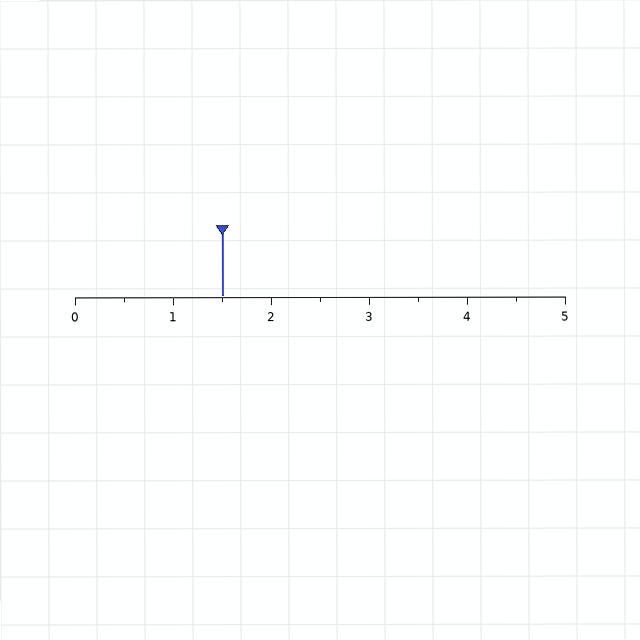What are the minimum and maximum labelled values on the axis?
The axis runs from 0 to 5.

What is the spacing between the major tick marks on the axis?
The major ticks are spaced 1 apart.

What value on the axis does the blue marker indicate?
The marker indicates approximately 1.5.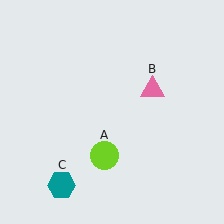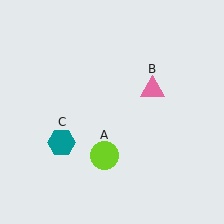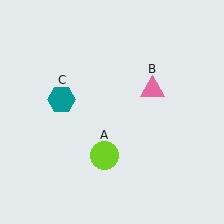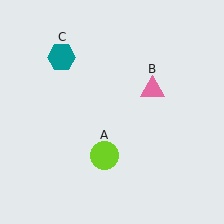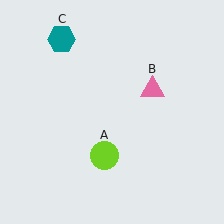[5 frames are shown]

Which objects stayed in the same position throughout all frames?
Lime circle (object A) and pink triangle (object B) remained stationary.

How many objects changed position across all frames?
1 object changed position: teal hexagon (object C).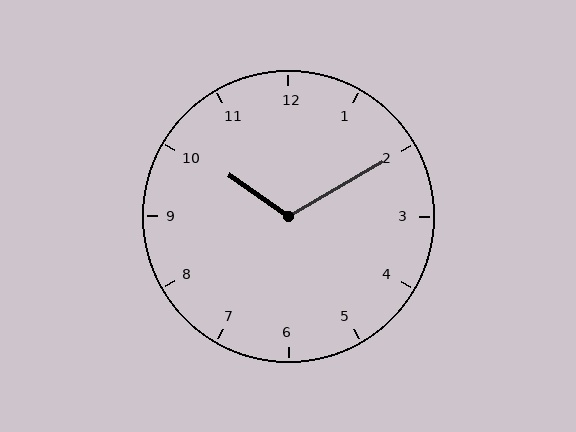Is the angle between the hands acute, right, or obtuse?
It is obtuse.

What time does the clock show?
10:10.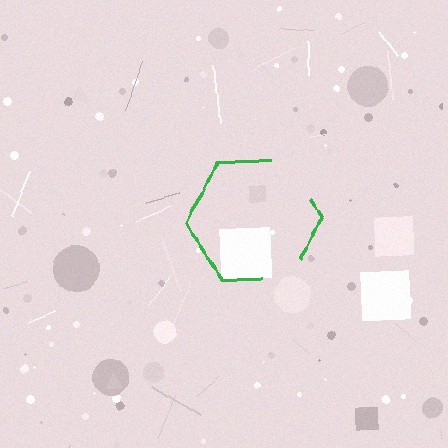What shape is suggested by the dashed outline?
The dashed outline suggests a hexagon.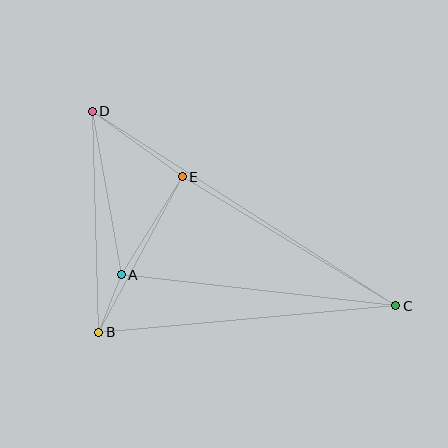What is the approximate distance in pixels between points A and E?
The distance between A and E is approximately 116 pixels.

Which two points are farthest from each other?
Points C and D are farthest from each other.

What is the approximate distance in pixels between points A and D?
The distance between A and D is approximately 166 pixels.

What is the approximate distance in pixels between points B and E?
The distance between B and E is approximately 177 pixels.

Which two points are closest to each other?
Points A and B are closest to each other.